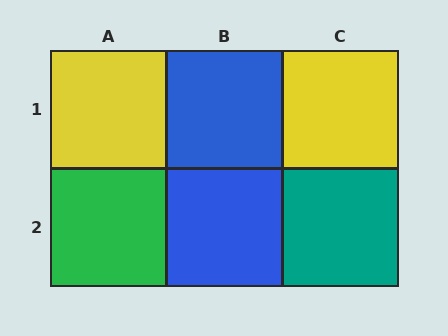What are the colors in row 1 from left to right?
Yellow, blue, yellow.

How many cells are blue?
2 cells are blue.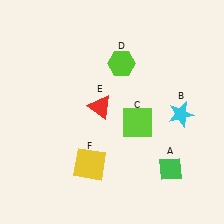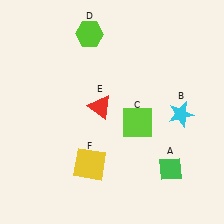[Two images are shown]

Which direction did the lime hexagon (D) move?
The lime hexagon (D) moved left.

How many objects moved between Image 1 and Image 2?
1 object moved between the two images.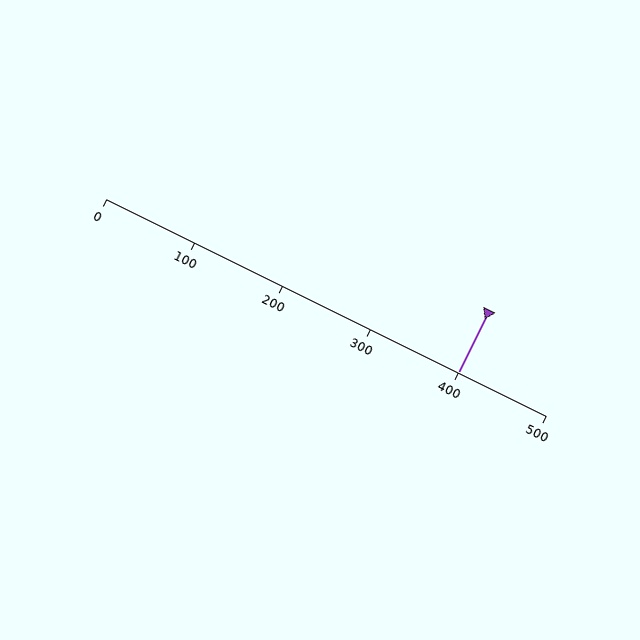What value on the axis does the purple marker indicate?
The marker indicates approximately 400.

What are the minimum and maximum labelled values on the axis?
The axis runs from 0 to 500.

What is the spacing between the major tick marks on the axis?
The major ticks are spaced 100 apart.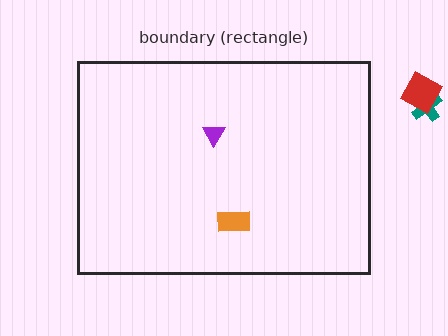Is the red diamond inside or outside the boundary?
Outside.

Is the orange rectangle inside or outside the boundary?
Inside.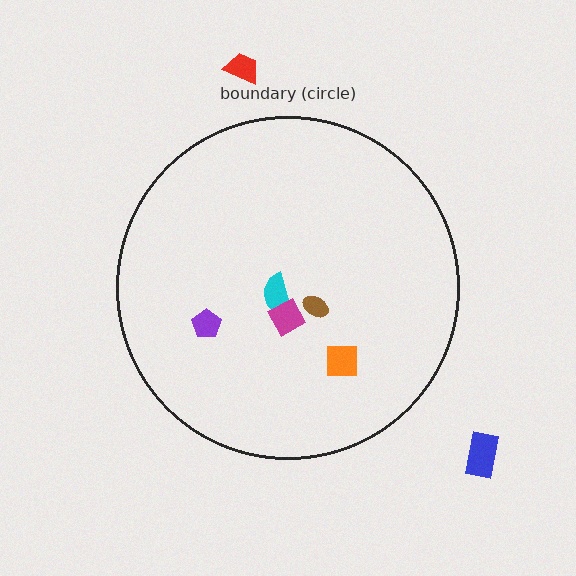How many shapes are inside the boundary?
5 inside, 2 outside.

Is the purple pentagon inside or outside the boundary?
Inside.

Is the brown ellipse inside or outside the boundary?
Inside.